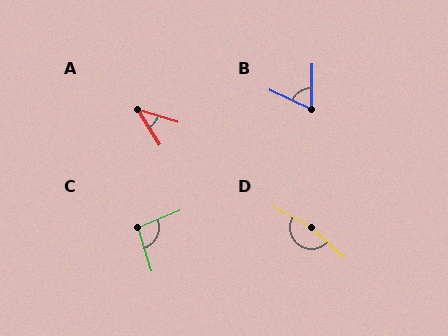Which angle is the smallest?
A, at approximately 41 degrees.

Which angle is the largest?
D, at approximately 165 degrees.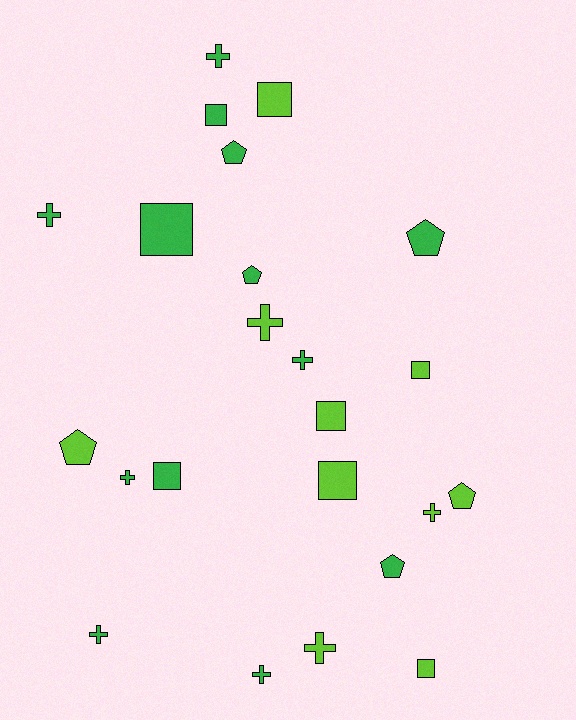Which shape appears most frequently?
Cross, with 9 objects.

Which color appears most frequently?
Green, with 13 objects.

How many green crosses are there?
There are 6 green crosses.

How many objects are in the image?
There are 23 objects.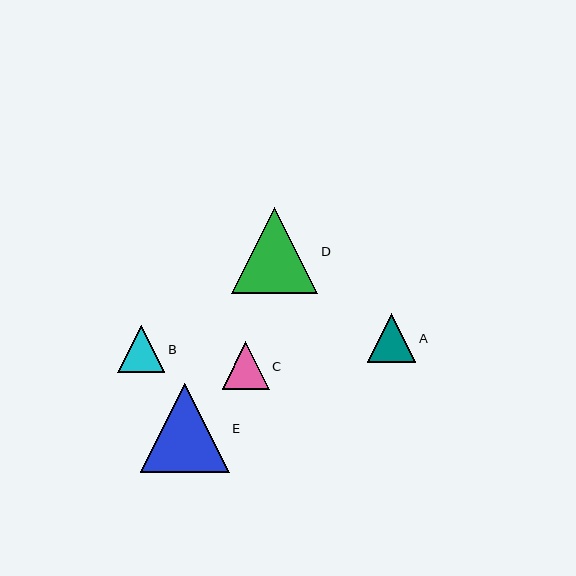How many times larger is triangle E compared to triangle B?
Triangle E is approximately 1.9 times the size of triangle B.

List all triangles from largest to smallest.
From largest to smallest: E, D, A, C, B.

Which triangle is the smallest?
Triangle B is the smallest with a size of approximately 47 pixels.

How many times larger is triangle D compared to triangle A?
Triangle D is approximately 1.8 times the size of triangle A.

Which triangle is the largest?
Triangle E is the largest with a size of approximately 89 pixels.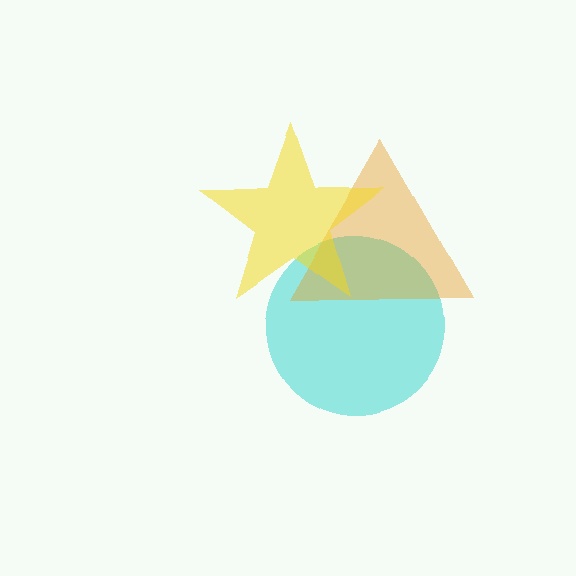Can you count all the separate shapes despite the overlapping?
Yes, there are 3 separate shapes.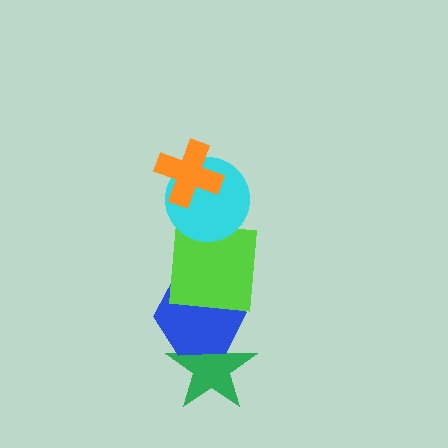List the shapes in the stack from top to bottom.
From top to bottom: the orange cross, the cyan circle, the lime square, the blue hexagon, the green star.